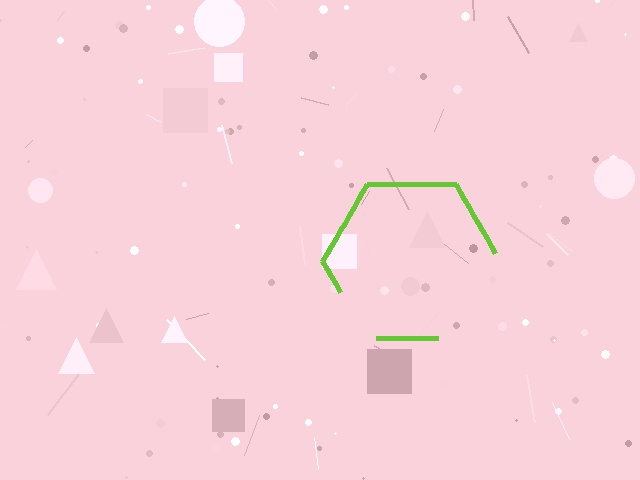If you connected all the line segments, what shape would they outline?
They would outline a hexagon.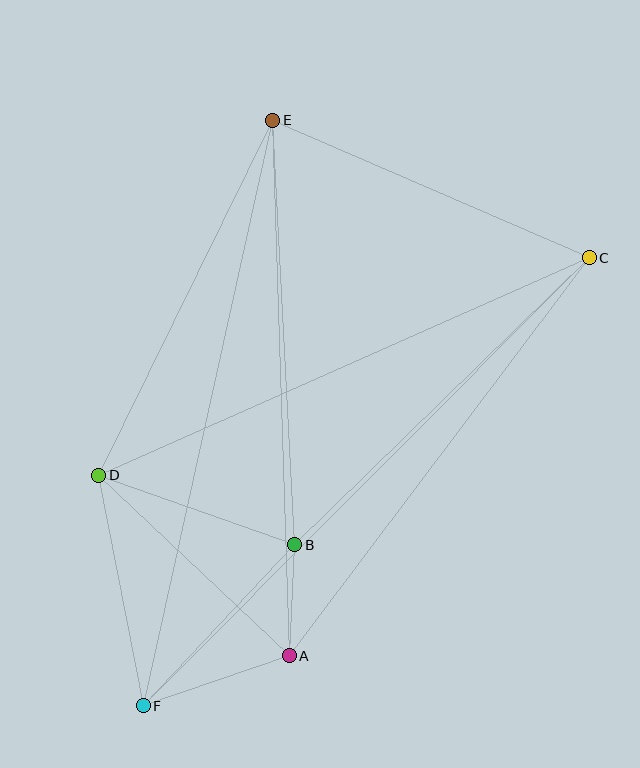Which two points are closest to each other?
Points A and B are closest to each other.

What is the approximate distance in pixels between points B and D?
The distance between B and D is approximately 208 pixels.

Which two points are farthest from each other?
Points C and F are farthest from each other.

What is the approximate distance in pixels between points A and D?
The distance between A and D is approximately 263 pixels.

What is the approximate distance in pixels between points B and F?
The distance between B and F is approximately 221 pixels.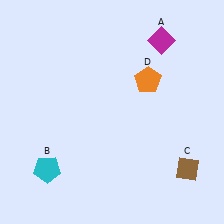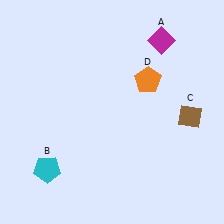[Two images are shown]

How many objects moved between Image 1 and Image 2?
1 object moved between the two images.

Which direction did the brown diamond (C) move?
The brown diamond (C) moved up.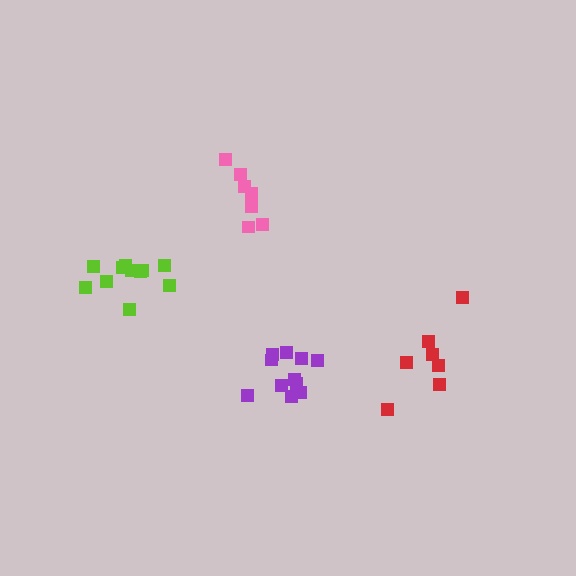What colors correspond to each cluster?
The clusters are colored: pink, red, purple, lime.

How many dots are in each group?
Group 1: 7 dots, Group 2: 7 dots, Group 3: 11 dots, Group 4: 11 dots (36 total).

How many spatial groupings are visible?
There are 4 spatial groupings.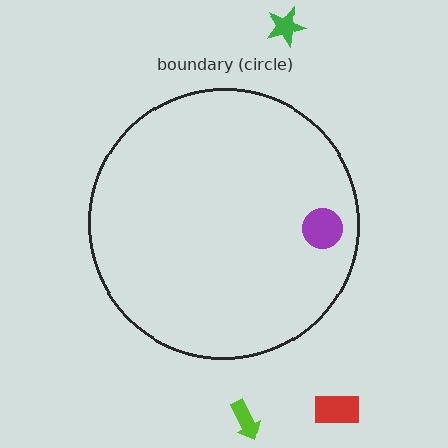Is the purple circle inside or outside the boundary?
Inside.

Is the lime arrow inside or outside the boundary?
Outside.